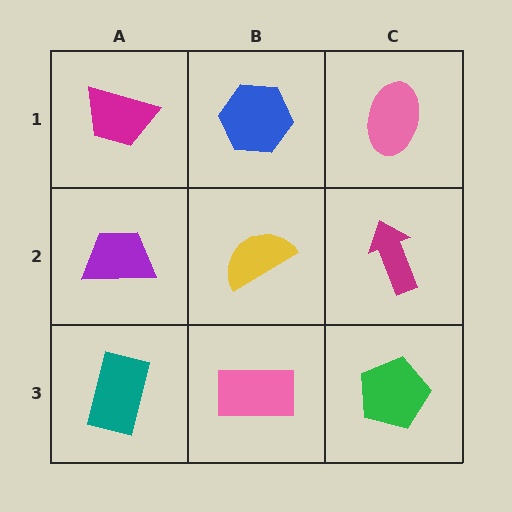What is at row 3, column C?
A green pentagon.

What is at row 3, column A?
A teal rectangle.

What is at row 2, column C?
A magenta arrow.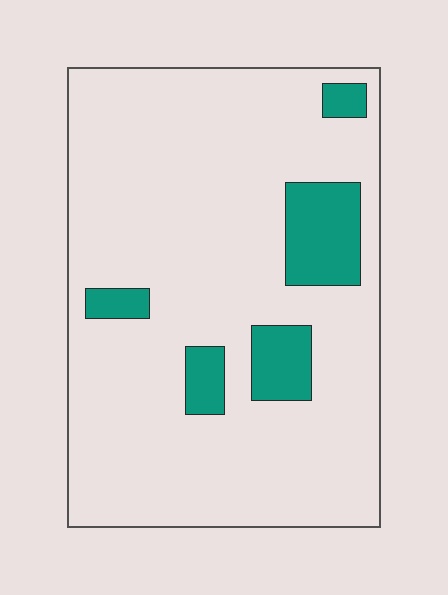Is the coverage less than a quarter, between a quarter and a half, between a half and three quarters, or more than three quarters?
Less than a quarter.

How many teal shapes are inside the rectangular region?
5.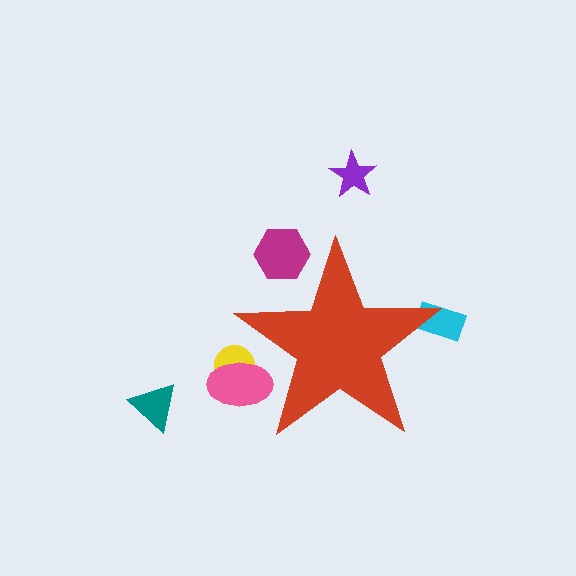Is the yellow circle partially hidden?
Yes, the yellow circle is partially hidden behind the red star.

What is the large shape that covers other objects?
A red star.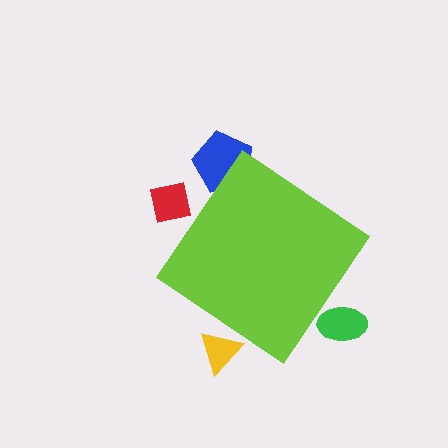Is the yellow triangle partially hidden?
Yes, the yellow triangle is partially hidden behind the lime diamond.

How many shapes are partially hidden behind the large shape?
4 shapes are partially hidden.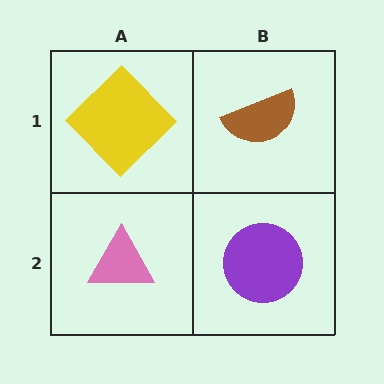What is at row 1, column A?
A yellow diamond.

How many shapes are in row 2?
2 shapes.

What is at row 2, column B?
A purple circle.